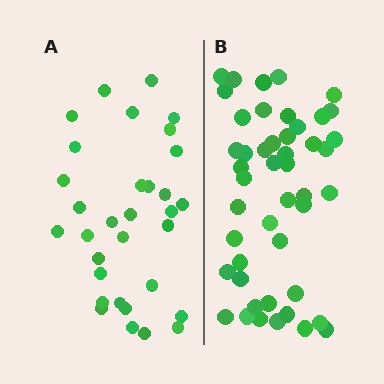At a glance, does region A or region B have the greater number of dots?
Region B (the right region) has more dots.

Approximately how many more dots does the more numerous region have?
Region B has approximately 15 more dots than region A.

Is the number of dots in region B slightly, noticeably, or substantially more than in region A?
Region B has substantially more. The ratio is roughly 1.5 to 1.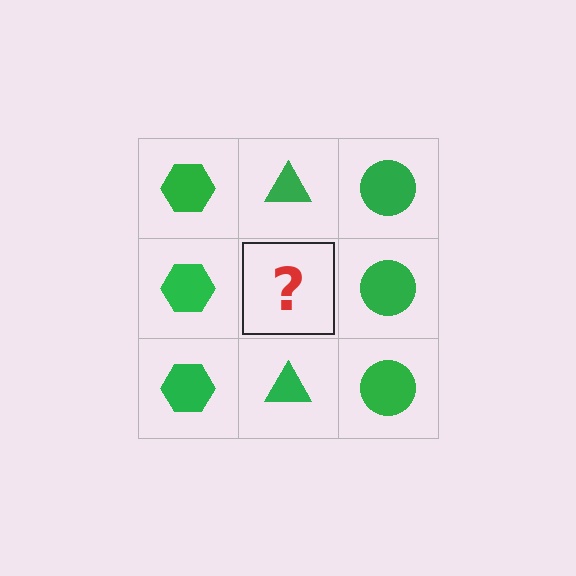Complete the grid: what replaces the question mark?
The question mark should be replaced with a green triangle.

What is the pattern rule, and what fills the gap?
The rule is that each column has a consistent shape. The gap should be filled with a green triangle.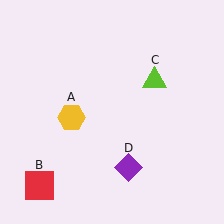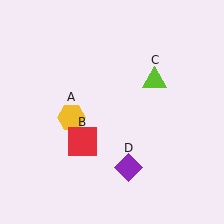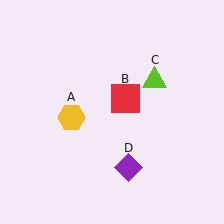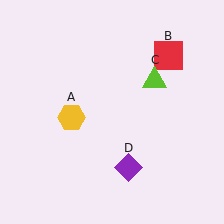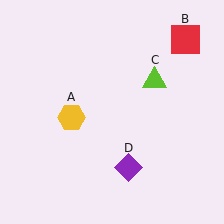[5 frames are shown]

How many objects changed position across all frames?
1 object changed position: red square (object B).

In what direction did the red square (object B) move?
The red square (object B) moved up and to the right.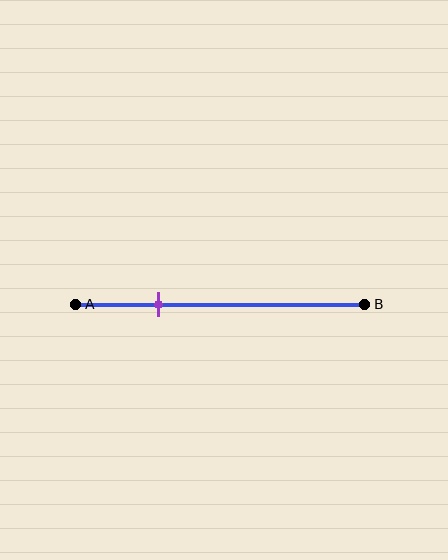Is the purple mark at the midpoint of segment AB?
No, the mark is at about 30% from A, not at the 50% midpoint.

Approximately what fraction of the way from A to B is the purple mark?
The purple mark is approximately 30% of the way from A to B.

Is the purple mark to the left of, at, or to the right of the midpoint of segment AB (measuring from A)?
The purple mark is to the left of the midpoint of segment AB.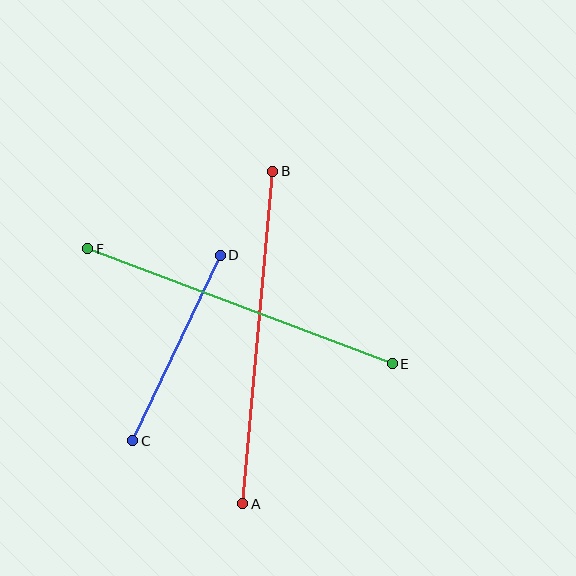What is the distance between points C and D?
The distance is approximately 205 pixels.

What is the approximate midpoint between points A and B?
The midpoint is at approximately (258, 337) pixels.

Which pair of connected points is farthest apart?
Points A and B are farthest apart.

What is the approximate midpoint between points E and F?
The midpoint is at approximately (240, 306) pixels.